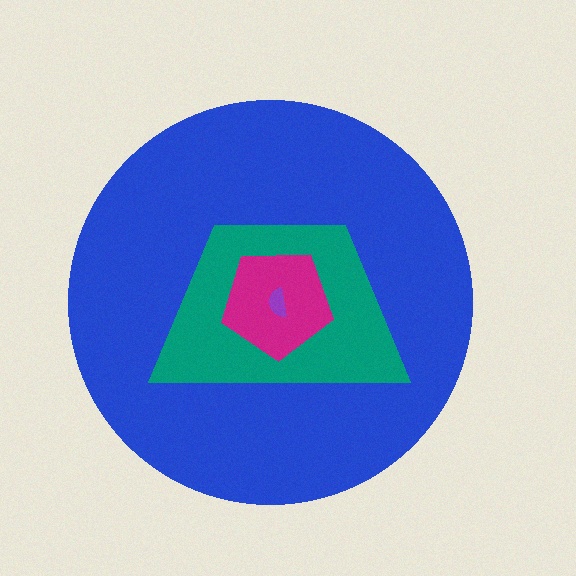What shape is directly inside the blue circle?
The teal trapezoid.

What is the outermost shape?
The blue circle.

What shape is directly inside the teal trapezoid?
The magenta pentagon.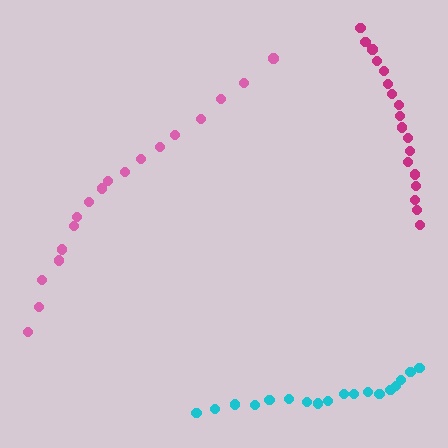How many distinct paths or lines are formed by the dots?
There are 3 distinct paths.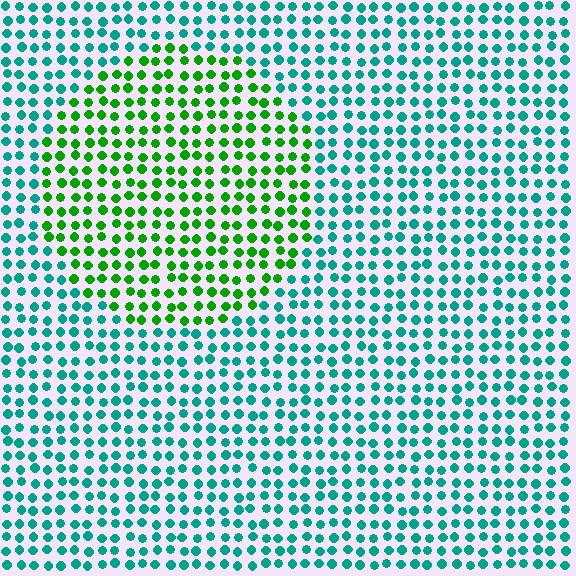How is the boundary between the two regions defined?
The boundary is defined purely by a slight shift in hue (about 52 degrees). Spacing, size, and orientation are identical on both sides.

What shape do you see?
I see a circle.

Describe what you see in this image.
The image is filled with small teal elements in a uniform arrangement. A circle-shaped region is visible where the elements are tinted to a slightly different hue, forming a subtle color boundary.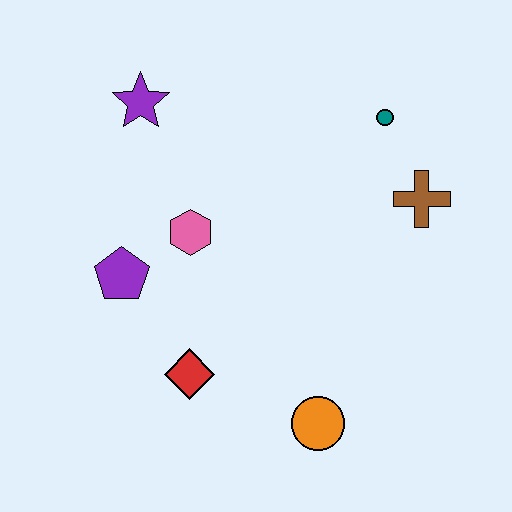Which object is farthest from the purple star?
The orange circle is farthest from the purple star.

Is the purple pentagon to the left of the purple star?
Yes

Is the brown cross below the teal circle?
Yes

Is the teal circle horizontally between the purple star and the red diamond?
No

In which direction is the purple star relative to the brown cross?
The purple star is to the left of the brown cross.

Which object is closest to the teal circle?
The brown cross is closest to the teal circle.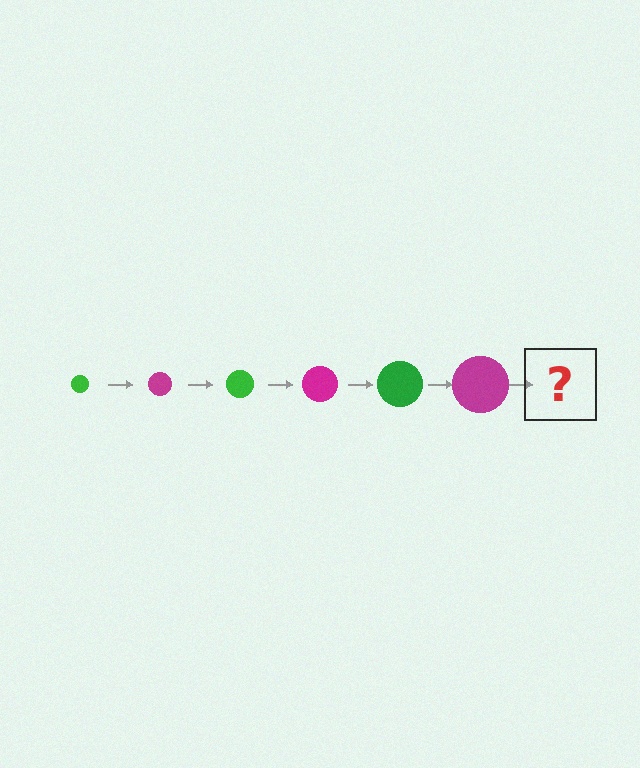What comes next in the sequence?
The next element should be a green circle, larger than the previous one.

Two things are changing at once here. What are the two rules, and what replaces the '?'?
The two rules are that the circle grows larger each step and the color cycles through green and magenta. The '?' should be a green circle, larger than the previous one.